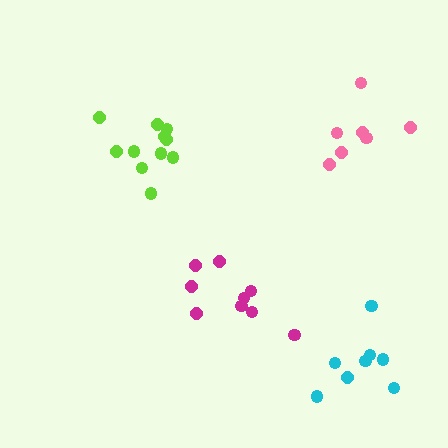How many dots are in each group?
Group 1: 9 dots, Group 2: 7 dots, Group 3: 11 dots, Group 4: 8 dots (35 total).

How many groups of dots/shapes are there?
There are 4 groups.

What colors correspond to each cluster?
The clusters are colored: magenta, pink, lime, cyan.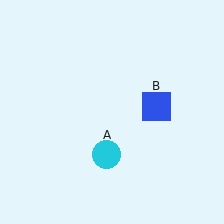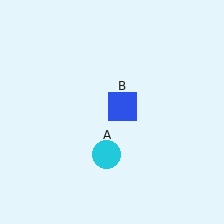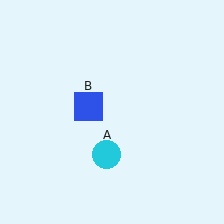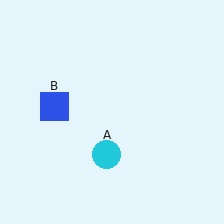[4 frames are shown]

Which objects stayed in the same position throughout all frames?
Cyan circle (object A) remained stationary.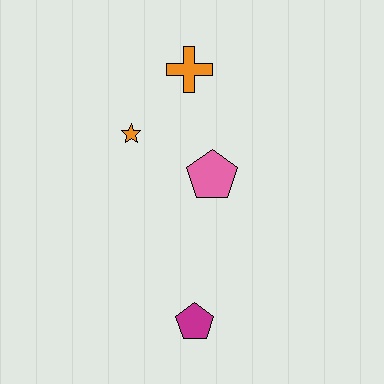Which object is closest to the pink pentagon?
The orange star is closest to the pink pentagon.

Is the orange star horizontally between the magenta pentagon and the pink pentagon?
No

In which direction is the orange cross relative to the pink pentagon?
The orange cross is above the pink pentagon.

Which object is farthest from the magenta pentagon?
The orange cross is farthest from the magenta pentagon.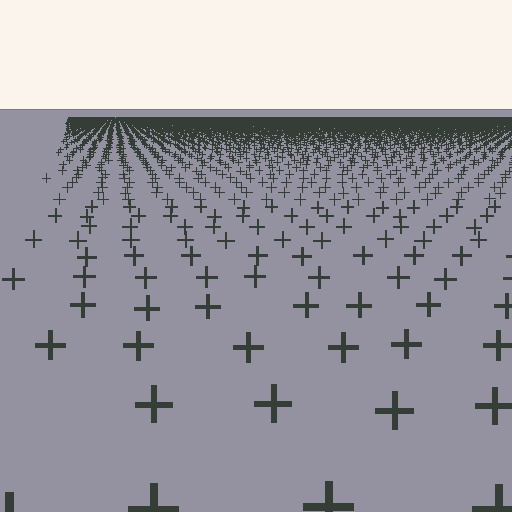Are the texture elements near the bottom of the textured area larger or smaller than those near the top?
Larger. Near the bottom, elements are closer to the viewer and appear at a bigger on-screen size.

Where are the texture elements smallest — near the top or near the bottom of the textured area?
Near the top.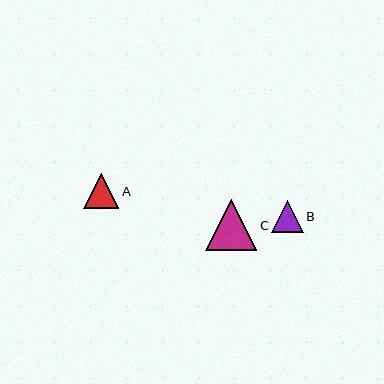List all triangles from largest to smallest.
From largest to smallest: C, A, B.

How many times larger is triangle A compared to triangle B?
Triangle A is approximately 1.1 times the size of triangle B.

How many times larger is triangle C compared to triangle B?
Triangle C is approximately 1.6 times the size of triangle B.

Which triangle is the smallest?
Triangle B is the smallest with a size of approximately 31 pixels.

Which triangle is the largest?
Triangle C is the largest with a size of approximately 51 pixels.